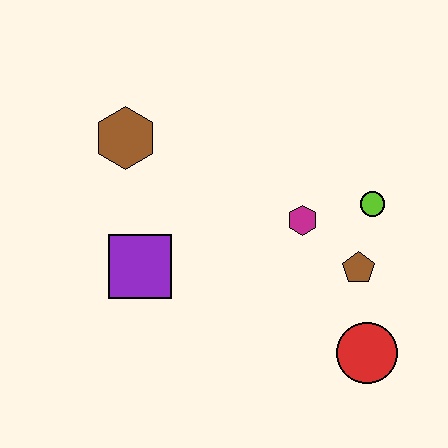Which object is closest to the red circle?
The brown pentagon is closest to the red circle.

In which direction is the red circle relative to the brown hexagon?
The red circle is to the right of the brown hexagon.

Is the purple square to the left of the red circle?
Yes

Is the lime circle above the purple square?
Yes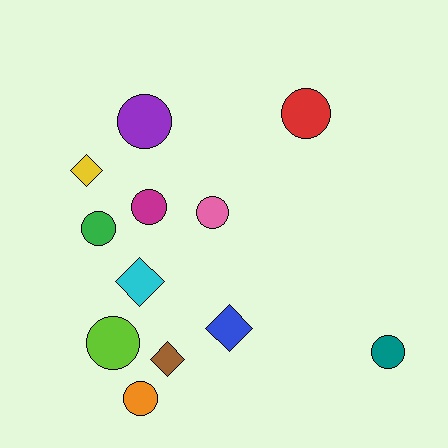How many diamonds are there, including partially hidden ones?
There are 4 diamonds.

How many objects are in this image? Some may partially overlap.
There are 12 objects.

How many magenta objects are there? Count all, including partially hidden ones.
There is 1 magenta object.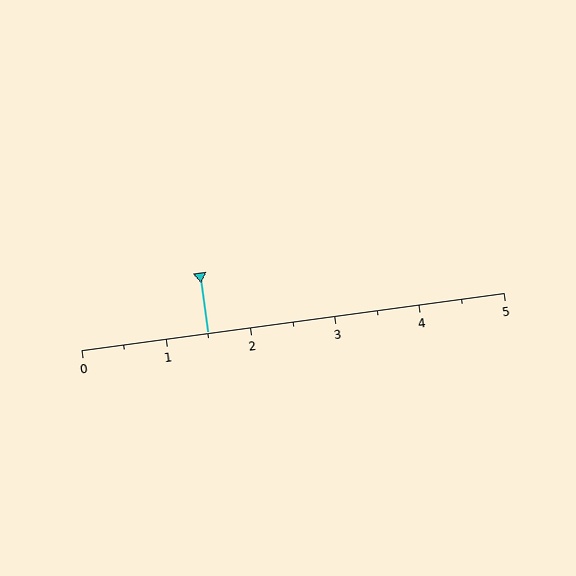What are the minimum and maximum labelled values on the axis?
The axis runs from 0 to 5.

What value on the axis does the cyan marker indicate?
The marker indicates approximately 1.5.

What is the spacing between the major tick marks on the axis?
The major ticks are spaced 1 apart.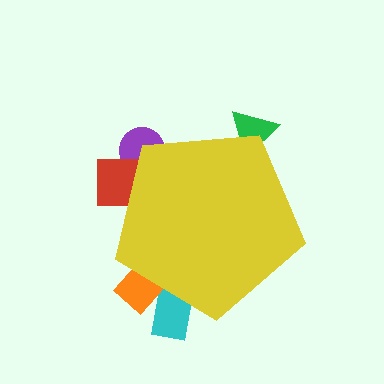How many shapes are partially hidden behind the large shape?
5 shapes are partially hidden.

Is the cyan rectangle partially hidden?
Yes, the cyan rectangle is partially hidden behind the yellow pentagon.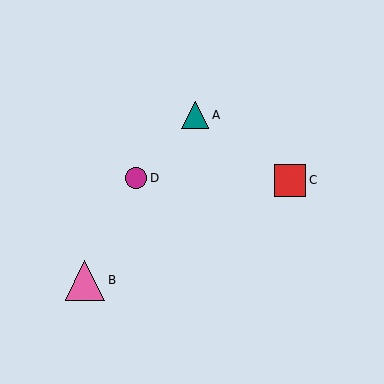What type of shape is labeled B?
Shape B is a pink triangle.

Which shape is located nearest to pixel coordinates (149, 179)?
The magenta circle (labeled D) at (136, 178) is nearest to that location.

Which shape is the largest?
The pink triangle (labeled B) is the largest.